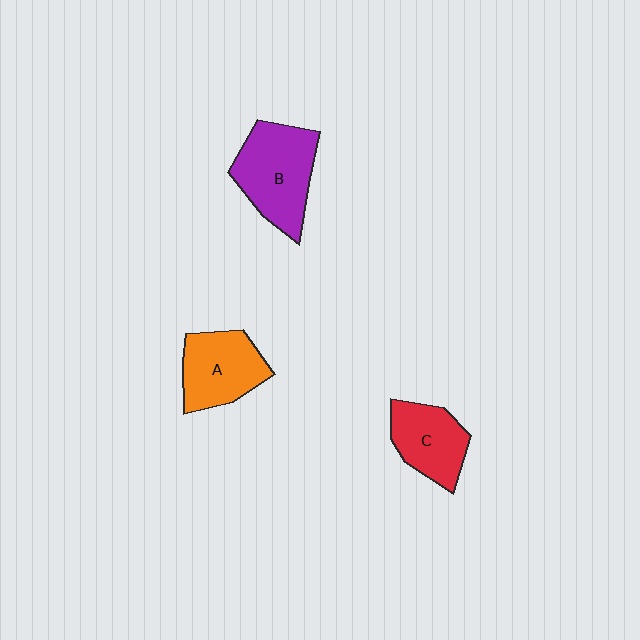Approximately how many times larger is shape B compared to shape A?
Approximately 1.3 times.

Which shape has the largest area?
Shape B (purple).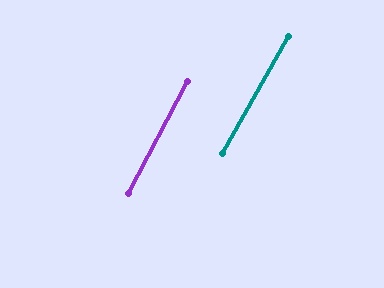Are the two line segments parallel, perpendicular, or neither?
Parallel — their directions differ by only 1.7°.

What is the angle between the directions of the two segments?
Approximately 2 degrees.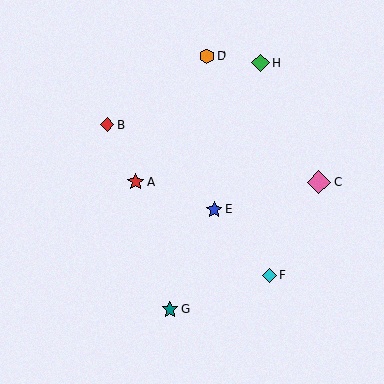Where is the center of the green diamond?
The center of the green diamond is at (260, 63).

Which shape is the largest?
The pink diamond (labeled C) is the largest.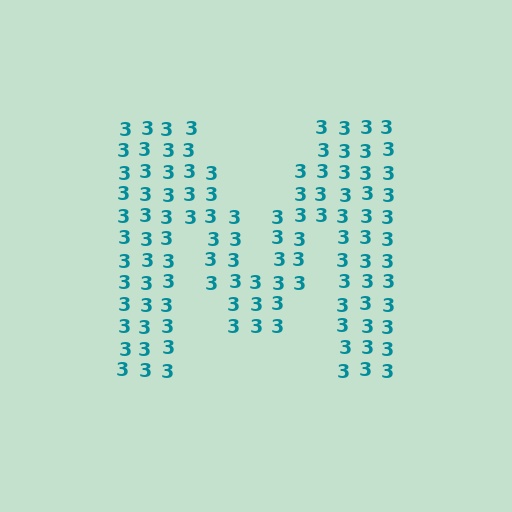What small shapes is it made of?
It is made of small digit 3's.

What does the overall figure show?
The overall figure shows the letter M.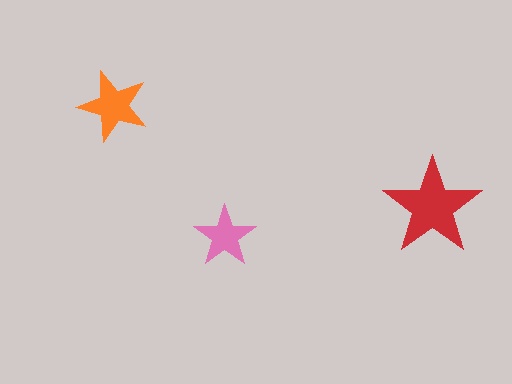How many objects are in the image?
There are 3 objects in the image.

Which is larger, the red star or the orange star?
The red one.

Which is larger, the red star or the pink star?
The red one.